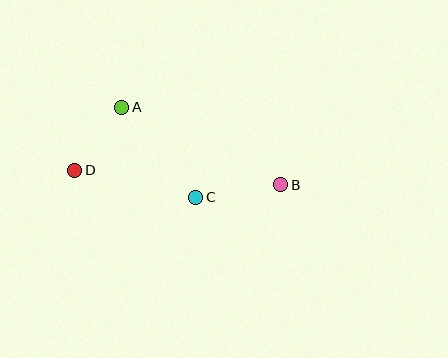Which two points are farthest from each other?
Points B and D are farthest from each other.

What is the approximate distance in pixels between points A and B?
The distance between A and B is approximately 177 pixels.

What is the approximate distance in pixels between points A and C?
The distance between A and C is approximately 117 pixels.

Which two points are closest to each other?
Points A and D are closest to each other.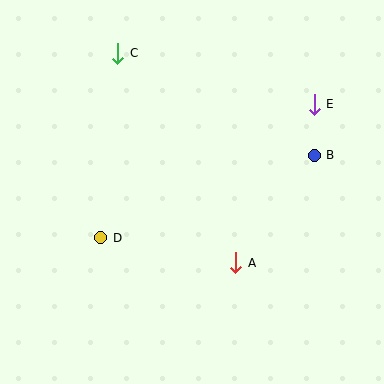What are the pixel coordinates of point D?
Point D is at (101, 238).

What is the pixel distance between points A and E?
The distance between A and E is 177 pixels.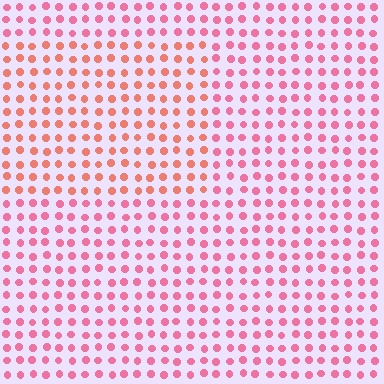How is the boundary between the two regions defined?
The boundary is defined purely by a slight shift in hue (about 28 degrees). Spacing, size, and orientation are identical on both sides.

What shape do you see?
I see a rectangle.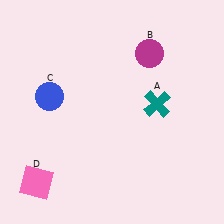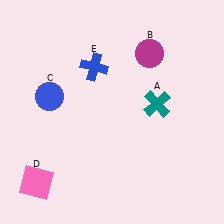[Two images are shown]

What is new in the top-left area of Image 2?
A blue cross (E) was added in the top-left area of Image 2.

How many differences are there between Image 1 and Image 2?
There is 1 difference between the two images.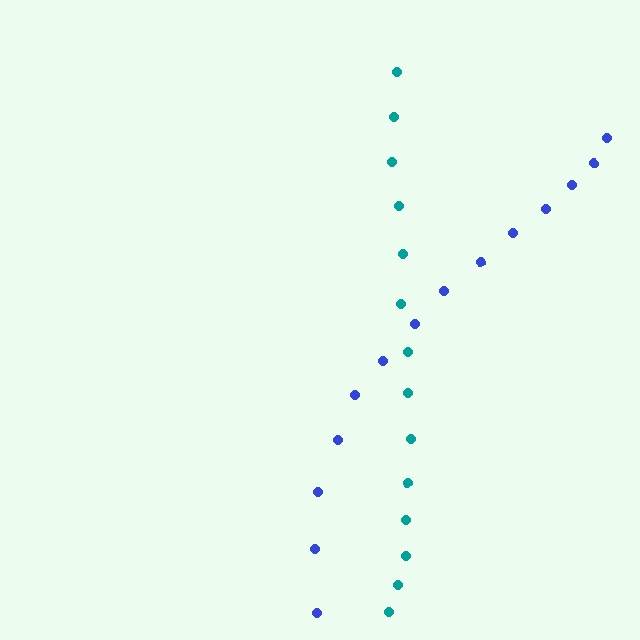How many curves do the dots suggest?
There are 2 distinct paths.